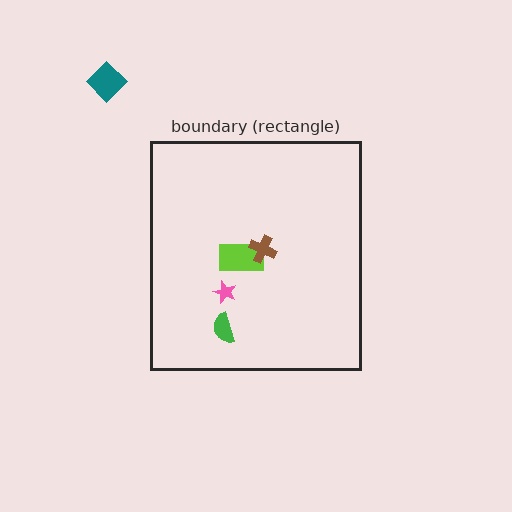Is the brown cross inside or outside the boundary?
Inside.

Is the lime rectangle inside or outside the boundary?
Inside.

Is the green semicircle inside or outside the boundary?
Inside.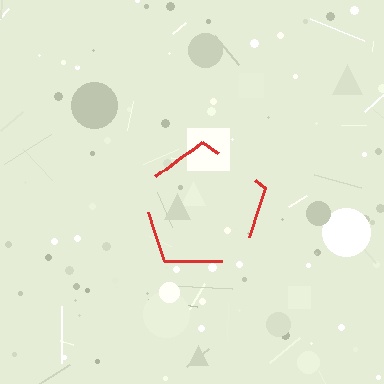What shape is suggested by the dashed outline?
The dashed outline suggests a pentagon.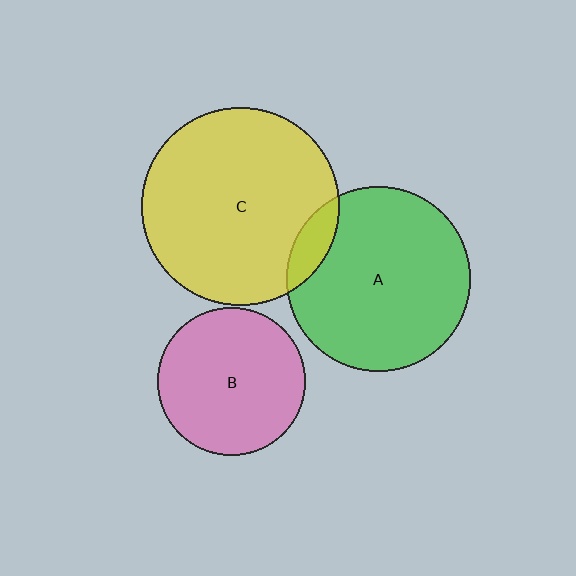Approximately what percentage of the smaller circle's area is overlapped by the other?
Approximately 10%.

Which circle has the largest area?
Circle C (yellow).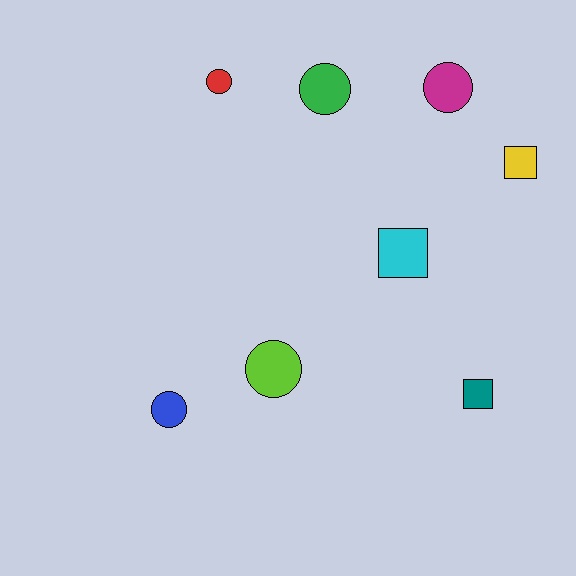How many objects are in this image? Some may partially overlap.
There are 8 objects.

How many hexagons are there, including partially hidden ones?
There are no hexagons.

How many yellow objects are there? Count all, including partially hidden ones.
There is 1 yellow object.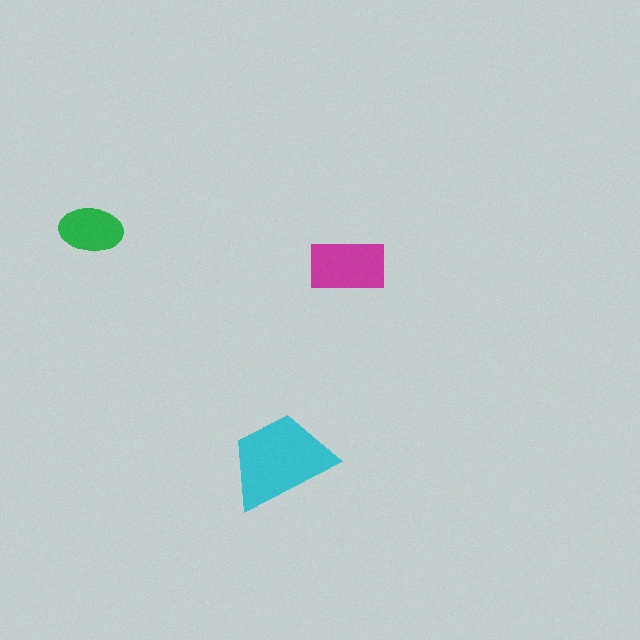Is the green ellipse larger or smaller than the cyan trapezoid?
Smaller.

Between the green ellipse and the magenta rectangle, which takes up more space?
The magenta rectangle.